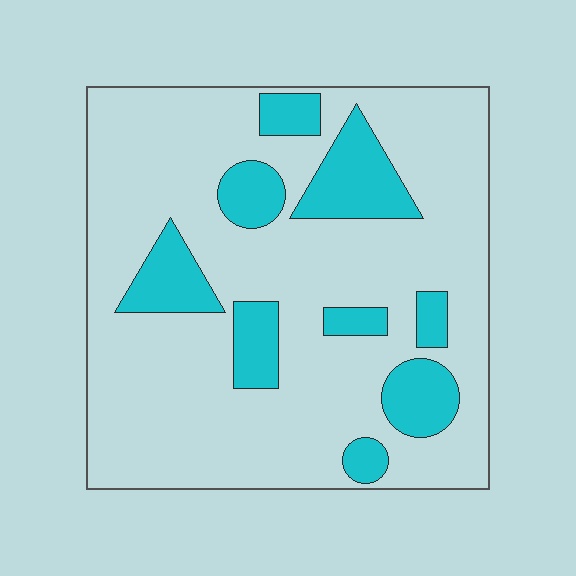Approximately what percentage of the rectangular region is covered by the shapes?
Approximately 20%.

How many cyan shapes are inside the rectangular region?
9.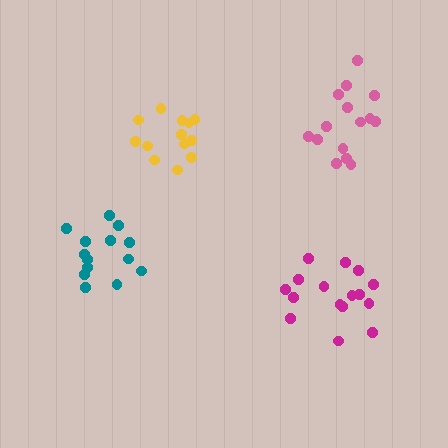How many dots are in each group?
Group 1: 14 dots, Group 2: 15 dots, Group 3: 13 dots, Group 4: 16 dots (58 total).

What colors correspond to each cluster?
The clusters are colored: teal, pink, yellow, magenta.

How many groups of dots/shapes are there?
There are 4 groups.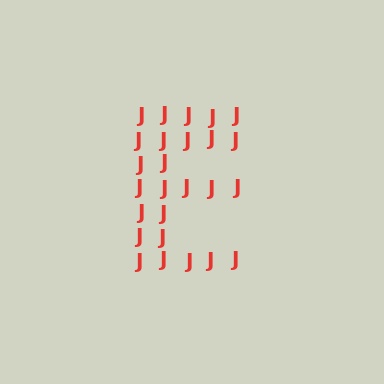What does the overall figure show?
The overall figure shows the letter E.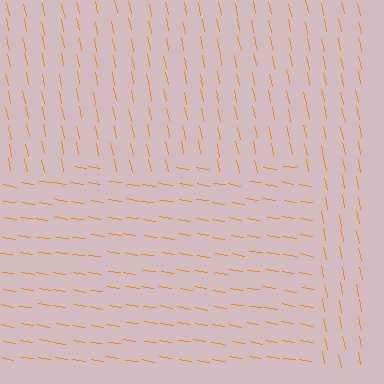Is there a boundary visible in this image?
Yes, there is a texture boundary formed by a change in line orientation.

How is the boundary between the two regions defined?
The boundary is defined purely by a change in line orientation (approximately 69 degrees difference). All lines are the same color and thickness.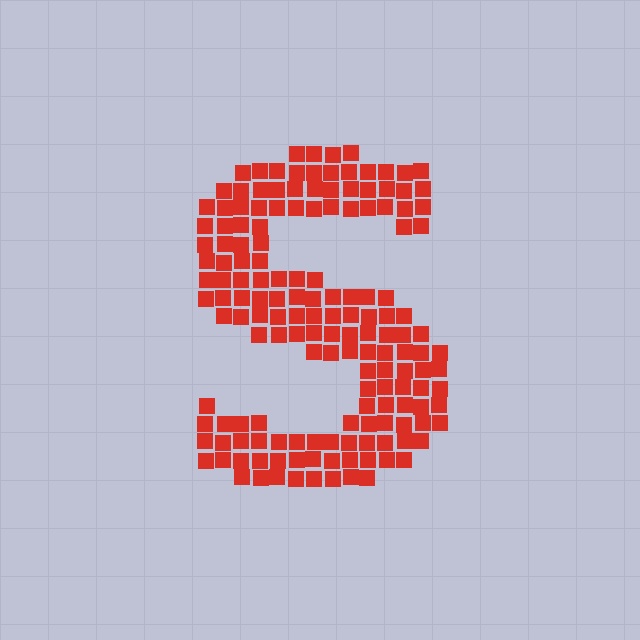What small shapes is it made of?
It is made of small squares.